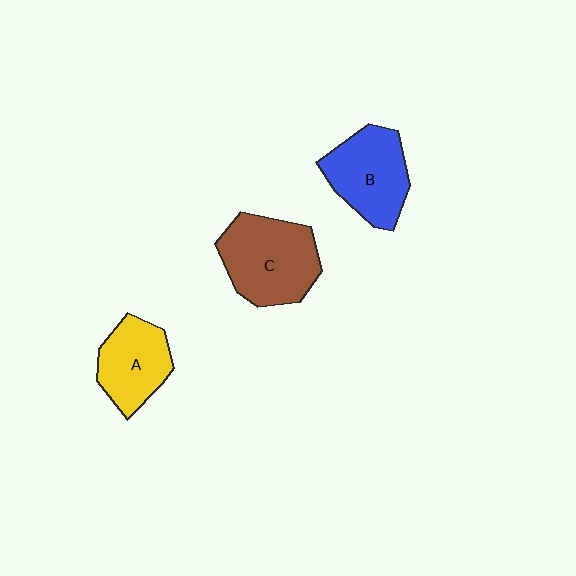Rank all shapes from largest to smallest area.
From largest to smallest: C (brown), B (blue), A (yellow).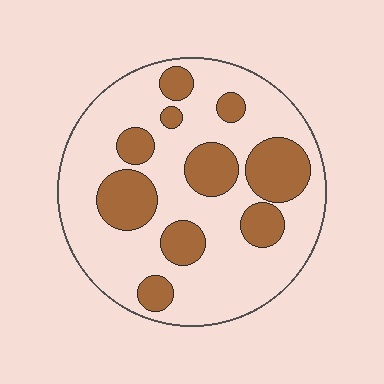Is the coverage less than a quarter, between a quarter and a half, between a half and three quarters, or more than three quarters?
Between a quarter and a half.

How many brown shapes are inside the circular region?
10.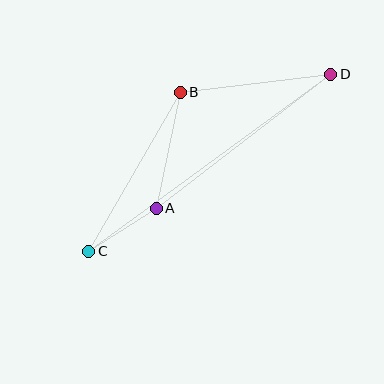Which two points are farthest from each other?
Points C and D are farthest from each other.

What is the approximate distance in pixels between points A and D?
The distance between A and D is approximately 220 pixels.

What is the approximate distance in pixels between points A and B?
The distance between A and B is approximately 119 pixels.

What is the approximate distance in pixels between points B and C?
The distance between B and C is approximately 184 pixels.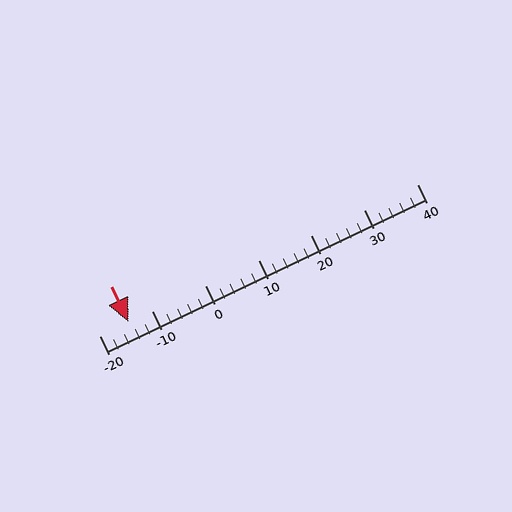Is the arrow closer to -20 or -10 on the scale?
The arrow is closer to -10.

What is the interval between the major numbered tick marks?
The major tick marks are spaced 10 units apart.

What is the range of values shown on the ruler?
The ruler shows values from -20 to 40.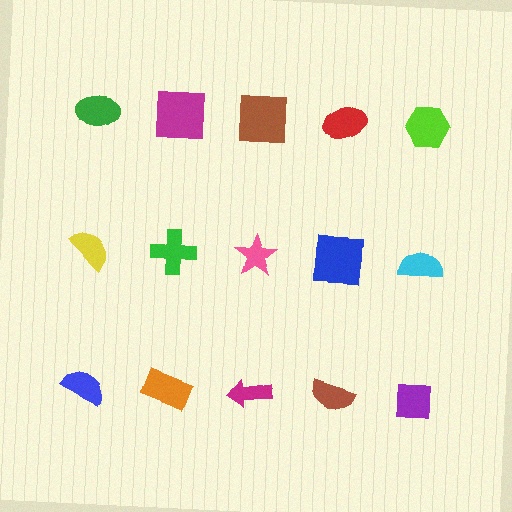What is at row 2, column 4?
A blue square.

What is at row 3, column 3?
A magenta arrow.